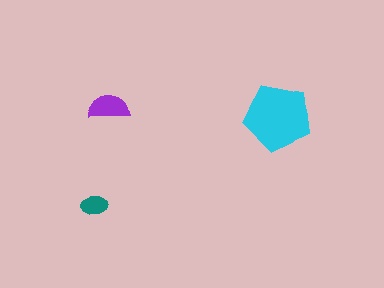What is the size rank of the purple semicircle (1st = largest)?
2nd.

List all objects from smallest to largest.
The teal ellipse, the purple semicircle, the cyan pentagon.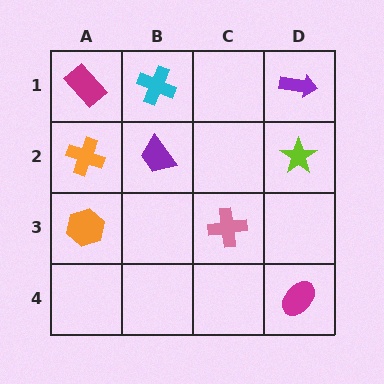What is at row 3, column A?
An orange hexagon.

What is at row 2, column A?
An orange cross.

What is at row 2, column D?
A lime star.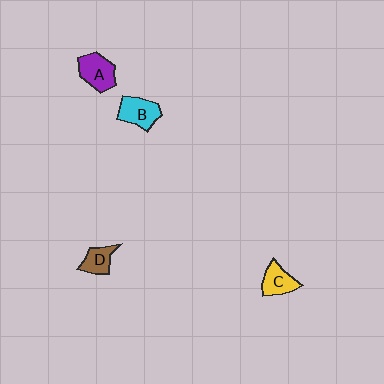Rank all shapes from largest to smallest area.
From largest to smallest: A (purple), B (cyan), C (yellow), D (brown).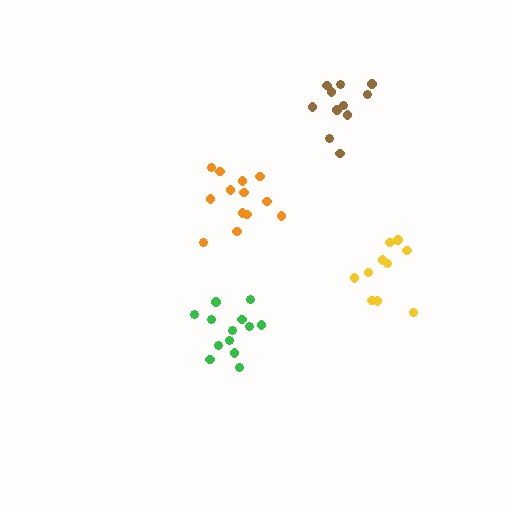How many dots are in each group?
Group 1: 13 dots, Group 2: 13 dots, Group 3: 11 dots, Group 4: 10 dots (47 total).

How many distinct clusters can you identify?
There are 4 distinct clusters.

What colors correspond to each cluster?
The clusters are colored: orange, green, brown, yellow.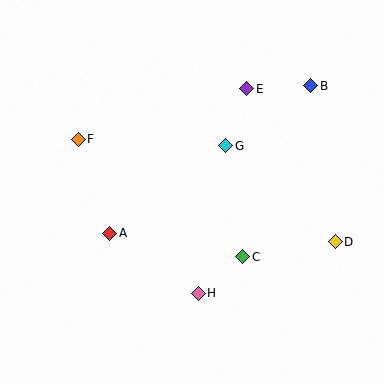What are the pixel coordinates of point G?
Point G is at (226, 146).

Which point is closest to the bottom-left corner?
Point A is closest to the bottom-left corner.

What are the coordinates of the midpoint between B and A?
The midpoint between B and A is at (210, 160).